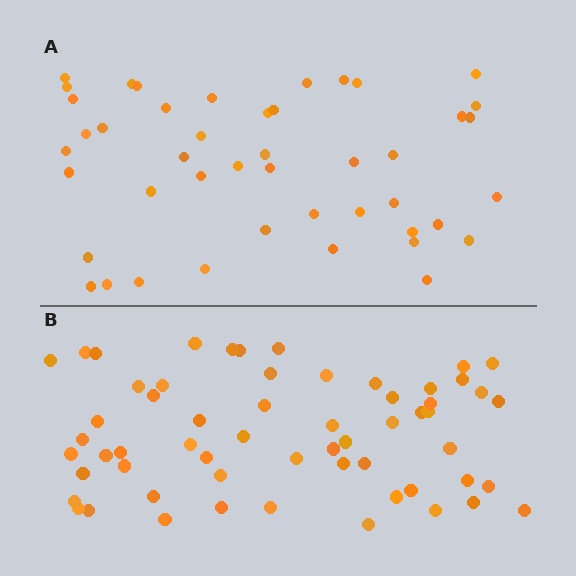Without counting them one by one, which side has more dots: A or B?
Region B (the bottom region) has more dots.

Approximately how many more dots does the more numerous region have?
Region B has approximately 15 more dots than region A.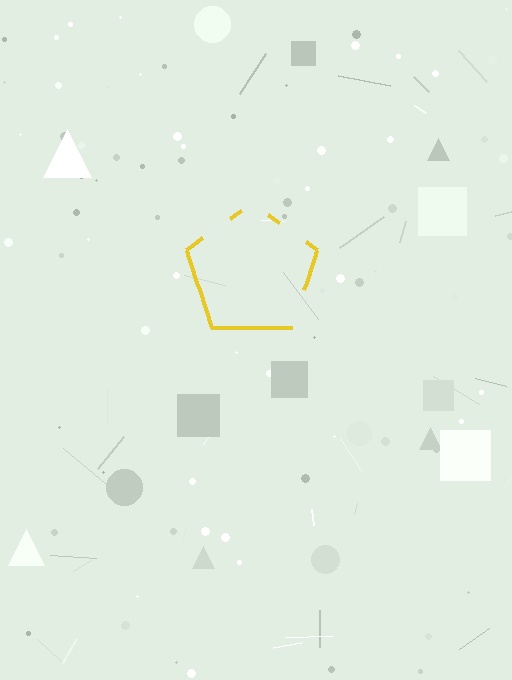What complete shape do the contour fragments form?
The contour fragments form a pentagon.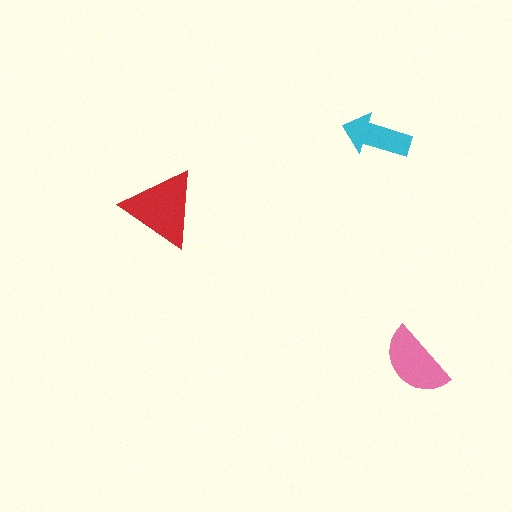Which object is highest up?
The cyan arrow is topmost.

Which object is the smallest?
The cyan arrow.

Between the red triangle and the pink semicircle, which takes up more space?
The red triangle.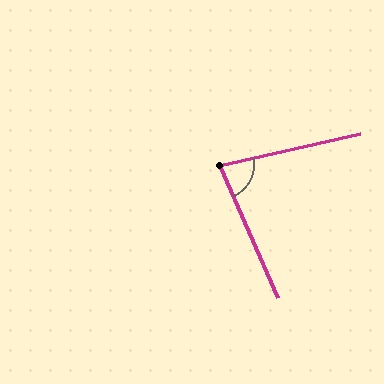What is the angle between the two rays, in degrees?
Approximately 79 degrees.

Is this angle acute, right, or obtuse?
It is acute.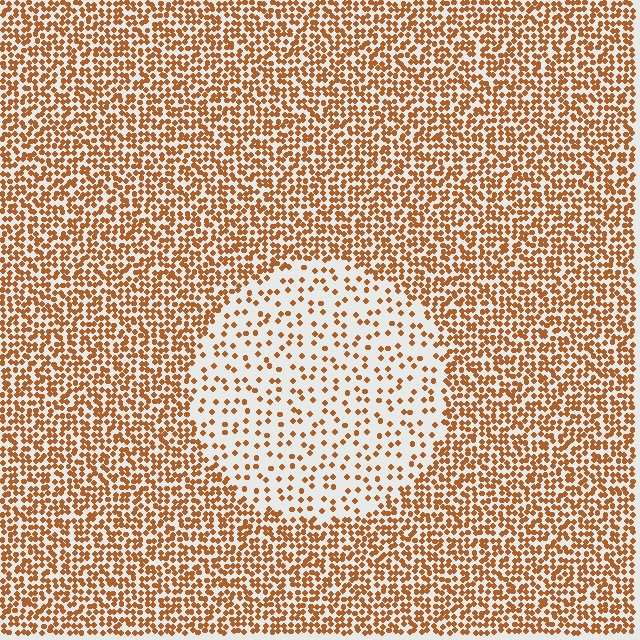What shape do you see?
I see a circle.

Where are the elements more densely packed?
The elements are more densely packed outside the circle boundary.